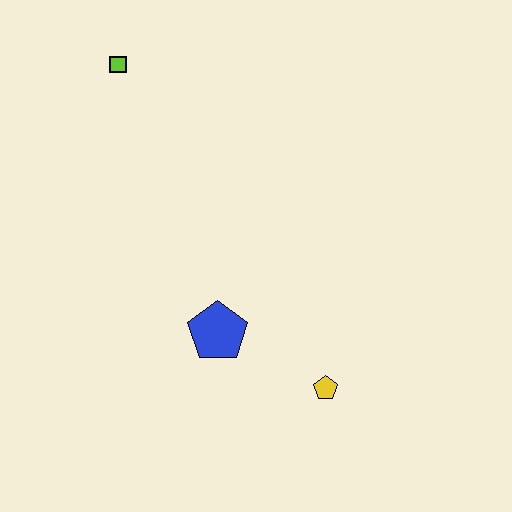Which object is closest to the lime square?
The blue pentagon is closest to the lime square.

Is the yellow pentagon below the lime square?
Yes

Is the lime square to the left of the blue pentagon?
Yes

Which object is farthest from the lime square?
The yellow pentagon is farthest from the lime square.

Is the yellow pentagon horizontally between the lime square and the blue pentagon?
No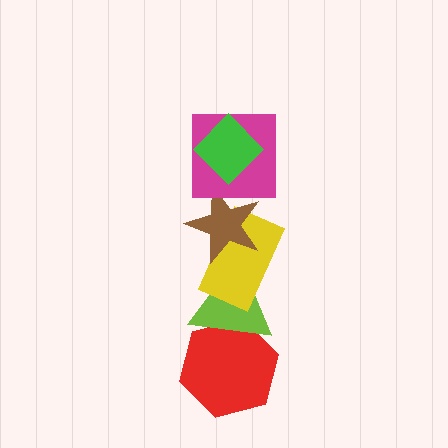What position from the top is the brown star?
The brown star is 3rd from the top.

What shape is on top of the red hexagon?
The lime triangle is on top of the red hexagon.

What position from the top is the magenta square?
The magenta square is 2nd from the top.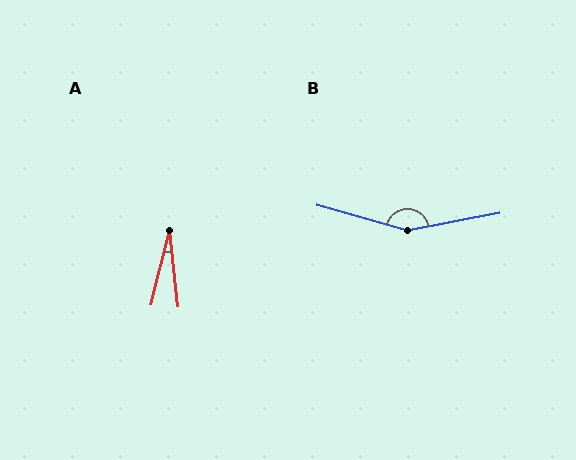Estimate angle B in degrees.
Approximately 154 degrees.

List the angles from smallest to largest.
A (20°), B (154°).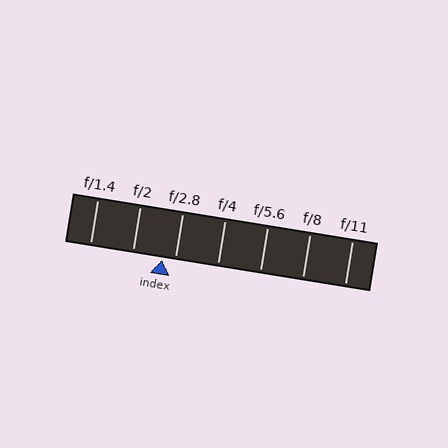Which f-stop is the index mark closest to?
The index mark is closest to f/2.8.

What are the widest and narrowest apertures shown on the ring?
The widest aperture shown is f/1.4 and the narrowest is f/11.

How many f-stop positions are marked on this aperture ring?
There are 7 f-stop positions marked.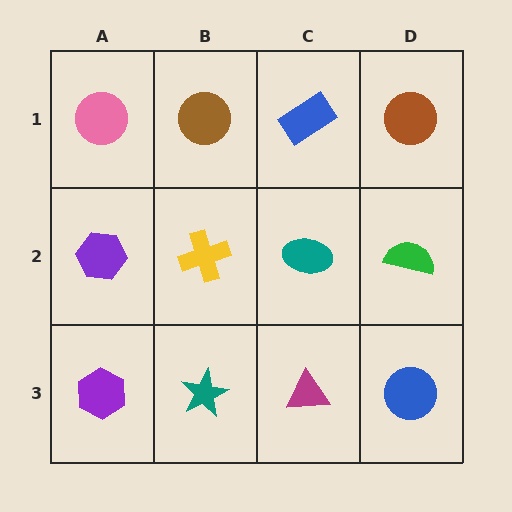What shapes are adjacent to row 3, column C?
A teal ellipse (row 2, column C), a teal star (row 3, column B), a blue circle (row 3, column D).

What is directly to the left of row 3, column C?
A teal star.